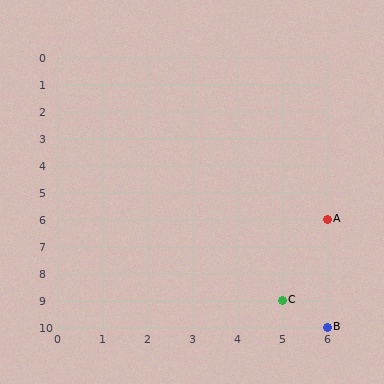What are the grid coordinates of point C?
Point C is at grid coordinates (5, 9).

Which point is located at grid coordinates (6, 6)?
Point A is at (6, 6).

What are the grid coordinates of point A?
Point A is at grid coordinates (6, 6).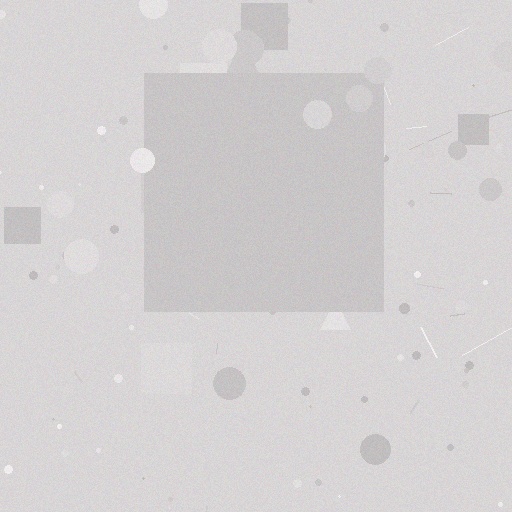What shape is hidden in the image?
A square is hidden in the image.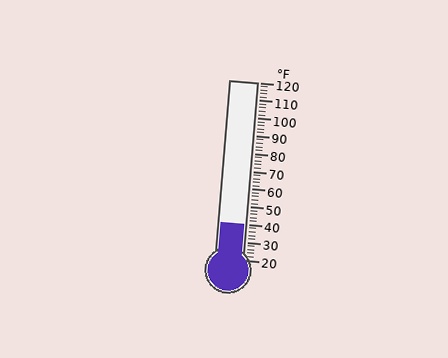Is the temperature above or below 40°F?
The temperature is at 40°F.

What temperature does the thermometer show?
The thermometer shows approximately 40°F.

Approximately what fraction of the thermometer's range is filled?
The thermometer is filled to approximately 20% of its range.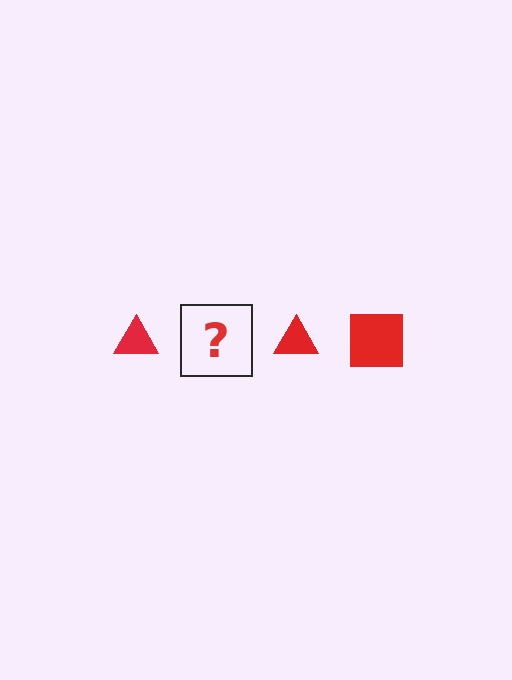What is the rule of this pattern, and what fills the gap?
The rule is that the pattern cycles through triangle, square shapes in red. The gap should be filled with a red square.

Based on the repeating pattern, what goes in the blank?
The blank should be a red square.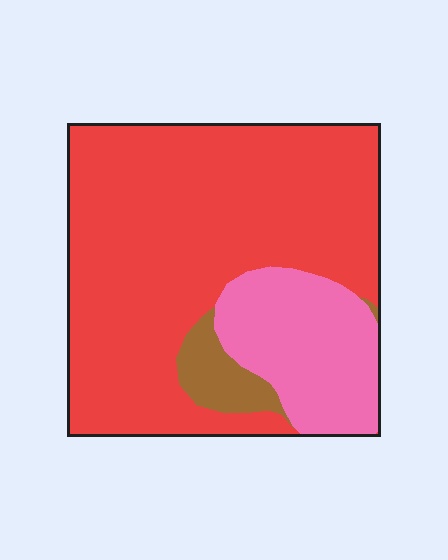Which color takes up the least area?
Brown, at roughly 5%.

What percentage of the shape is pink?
Pink covers 21% of the shape.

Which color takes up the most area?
Red, at roughly 75%.